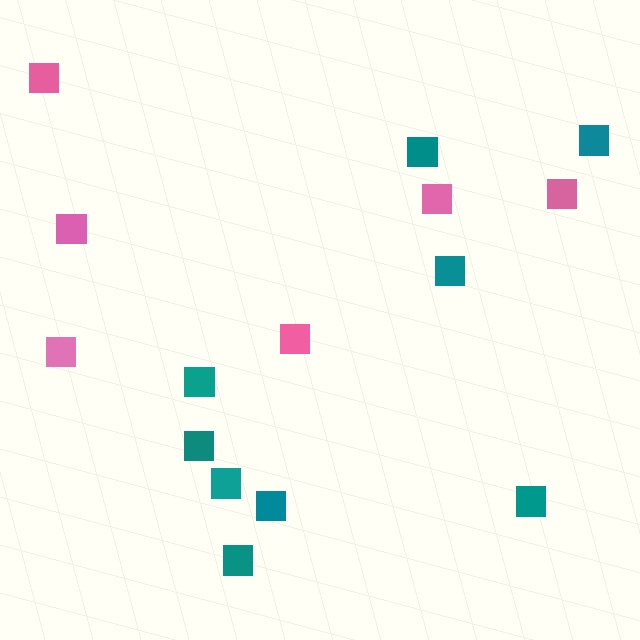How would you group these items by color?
There are 2 groups: one group of teal squares (9) and one group of pink squares (6).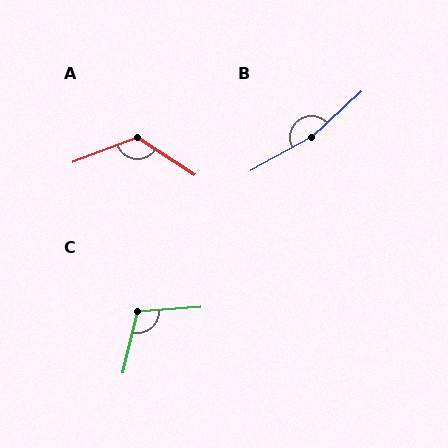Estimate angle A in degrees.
Approximately 126 degrees.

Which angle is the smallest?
C, at approximately 108 degrees.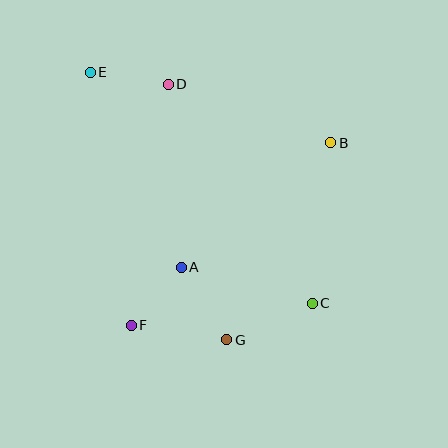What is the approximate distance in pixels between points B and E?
The distance between B and E is approximately 251 pixels.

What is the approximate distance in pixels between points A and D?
The distance between A and D is approximately 184 pixels.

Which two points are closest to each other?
Points A and F are closest to each other.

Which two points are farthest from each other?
Points C and E are farthest from each other.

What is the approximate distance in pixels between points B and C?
The distance between B and C is approximately 161 pixels.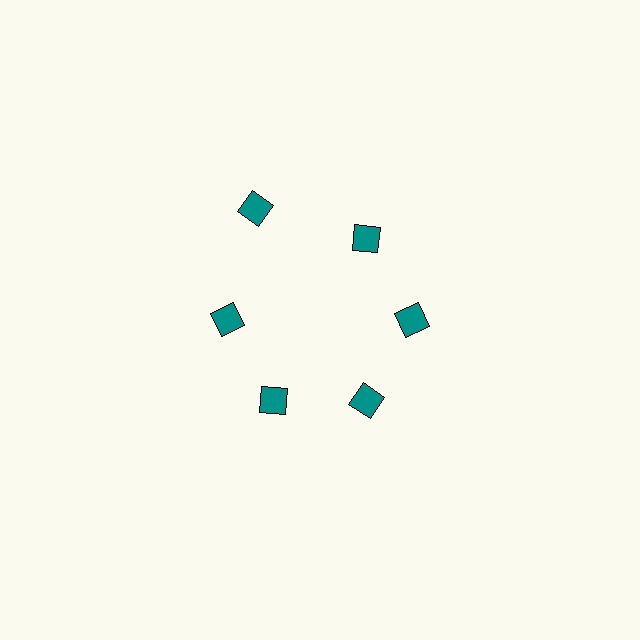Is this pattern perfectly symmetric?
No. The 6 teal diamonds are arranged in a ring, but one element near the 11 o'clock position is pushed outward from the center, breaking the 6-fold rotational symmetry.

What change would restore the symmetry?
The symmetry would be restored by moving it inward, back onto the ring so that all 6 diamonds sit at equal angles and equal distance from the center.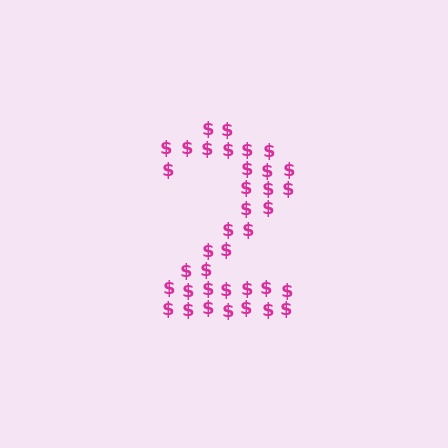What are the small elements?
The small elements are dollar signs.